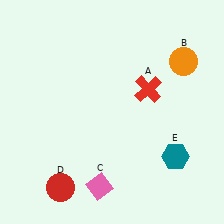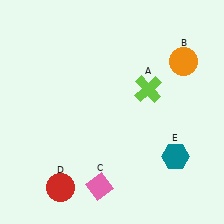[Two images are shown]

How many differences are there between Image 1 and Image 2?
There is 1 difference between the two images.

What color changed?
The cross (A) changed from red in Image 1 to lime in Image 2.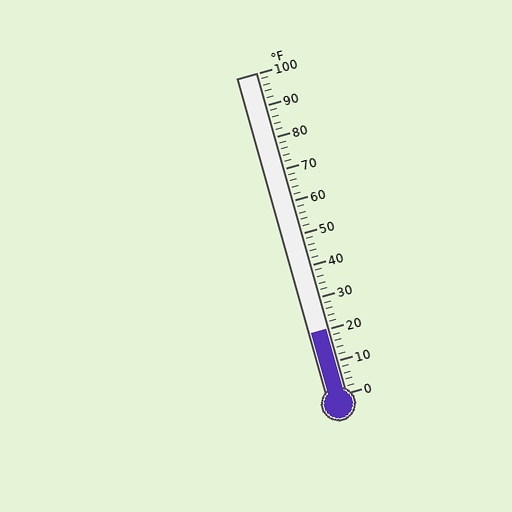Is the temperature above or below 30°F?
The temperature is below 30°F.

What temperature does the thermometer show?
The thermometer shows approximately 20°F.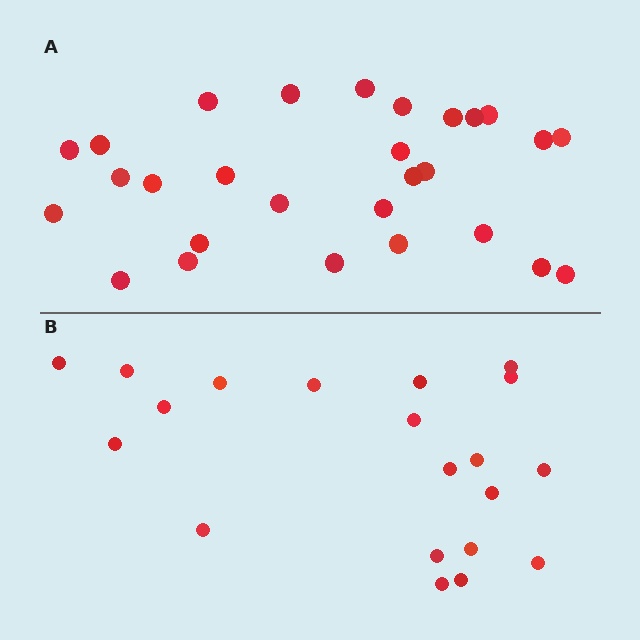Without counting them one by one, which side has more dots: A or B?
Region A (the top region) has more dots.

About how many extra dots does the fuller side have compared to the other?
Region A has roughly 8 or so more dots than region B.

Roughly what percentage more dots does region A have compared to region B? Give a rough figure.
About 40% more.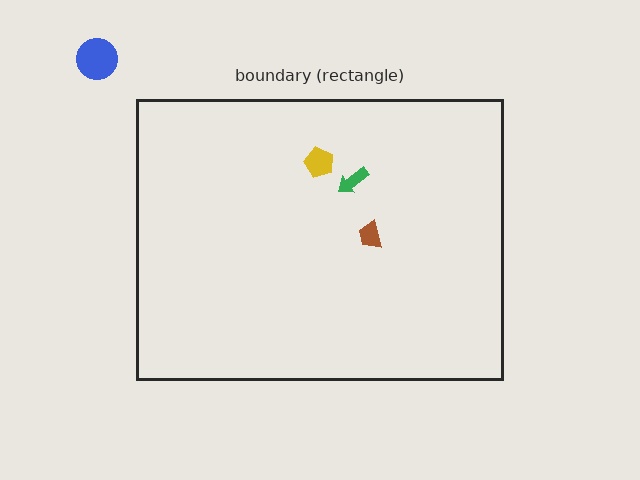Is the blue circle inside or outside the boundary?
Outside.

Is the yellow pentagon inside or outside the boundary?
Inside.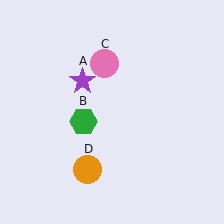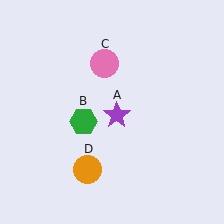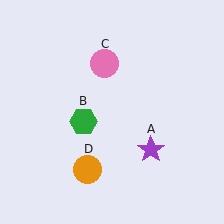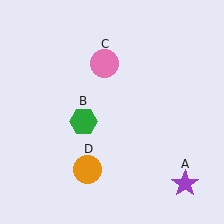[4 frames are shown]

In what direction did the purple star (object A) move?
The purple star (object A) moved down and to the right.